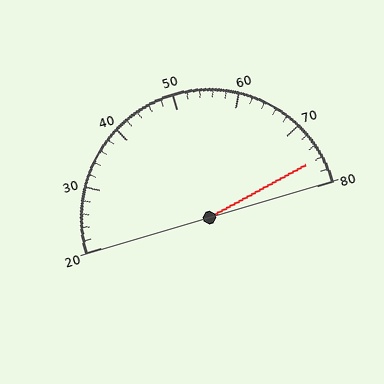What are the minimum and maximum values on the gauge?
The gauge ranges from 20 to 80.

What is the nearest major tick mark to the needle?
The nearest major tick mark is 80.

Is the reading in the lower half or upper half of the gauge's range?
The reading is in the upper half of the range (20 to 80).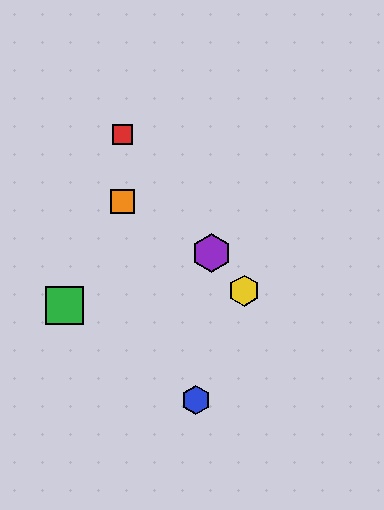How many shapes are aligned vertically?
2 shapes (the red square, the orange square) are aligned vertically.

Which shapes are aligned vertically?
The red square, the orange square are aligned vertically.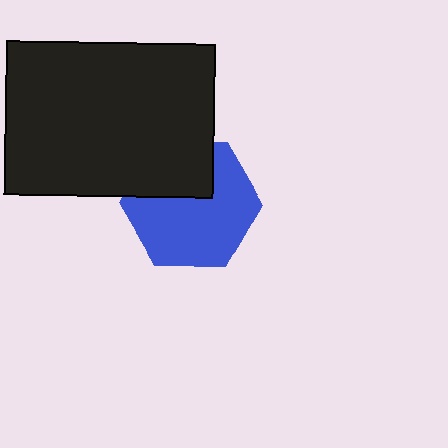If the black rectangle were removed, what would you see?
You would see the complete blue hexagon.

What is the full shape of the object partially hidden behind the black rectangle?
The partially hidden object is a blue hexagon.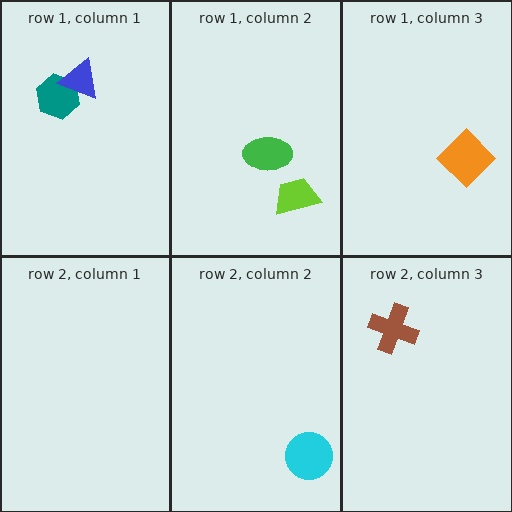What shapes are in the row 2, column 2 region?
The cyan circle.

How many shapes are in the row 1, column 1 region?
2.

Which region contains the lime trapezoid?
The row 1, column 2 region.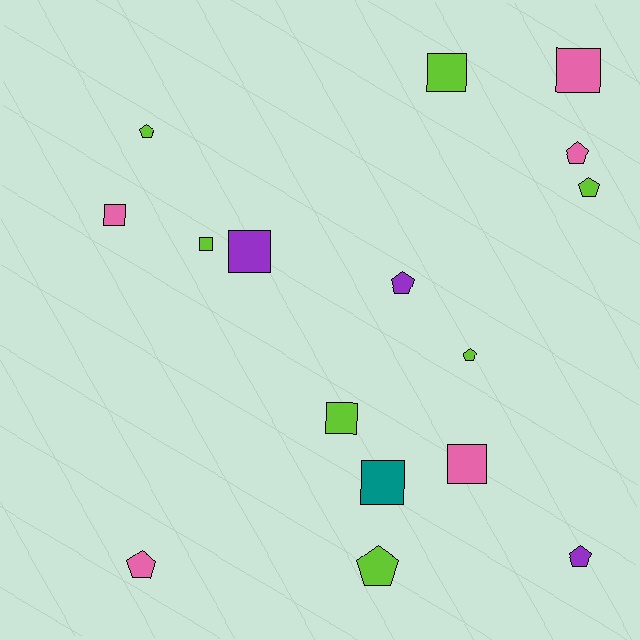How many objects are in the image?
There are 16 objects.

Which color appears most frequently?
Lime, with 7 objects.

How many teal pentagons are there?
There are no teal pentagons.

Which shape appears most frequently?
Square, with 8 objects.